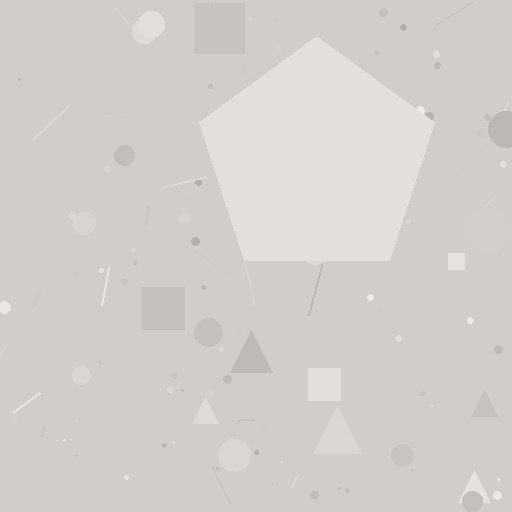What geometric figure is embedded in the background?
A pentagon is embedded in the background.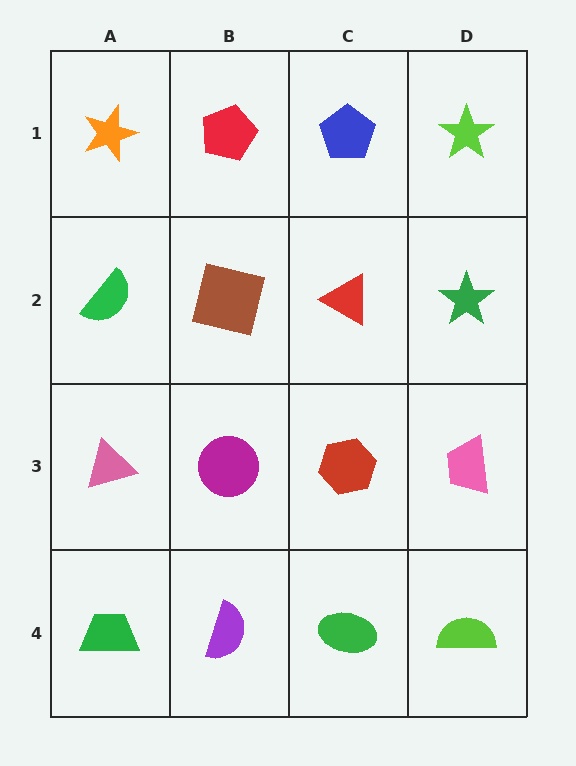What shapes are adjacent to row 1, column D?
A green star (row 2, column D), a blue pentagon (row 1, column C).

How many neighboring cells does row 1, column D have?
2.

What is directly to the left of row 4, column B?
A green trapezoid.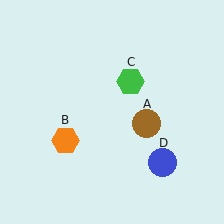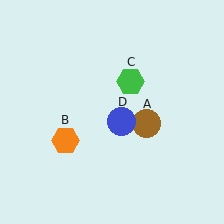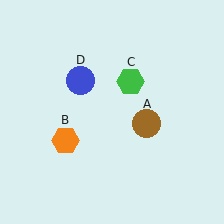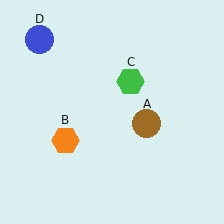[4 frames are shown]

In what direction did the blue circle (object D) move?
The blue circle (object D) moved up and to the left.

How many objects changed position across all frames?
1 object changed position: blue circle (object D).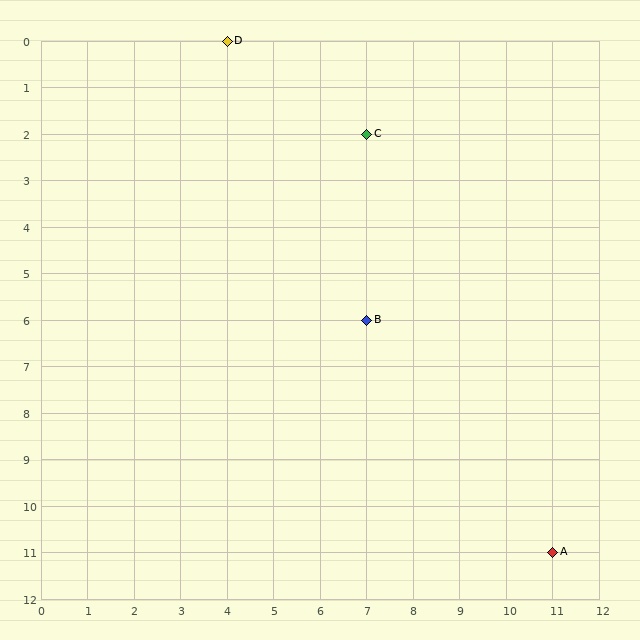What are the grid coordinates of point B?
Point B is at grid coordinates (7, 6).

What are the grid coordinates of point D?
Point D is at grid coordinates (4, 0).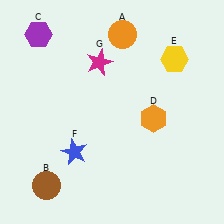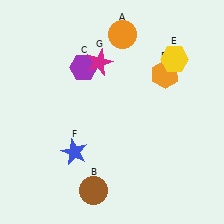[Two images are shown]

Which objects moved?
The objects that moved are: the brown circle (B), the purple hexagon (C), the orange hexagon (D).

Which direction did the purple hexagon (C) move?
The purple hexagon (C) moved right.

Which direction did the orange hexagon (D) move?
The orange hexagon (D) moved up.